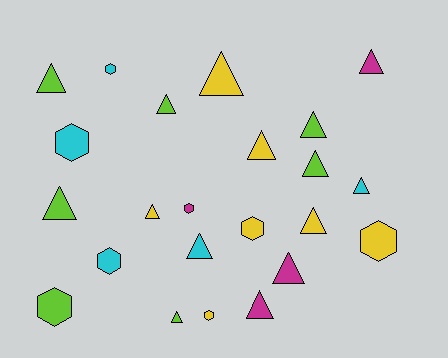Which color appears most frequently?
Yellow, with 7 objects.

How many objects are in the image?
There are 23 objects.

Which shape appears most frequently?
Triangle, with 15 objects.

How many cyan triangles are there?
There are 2 cyan triangles.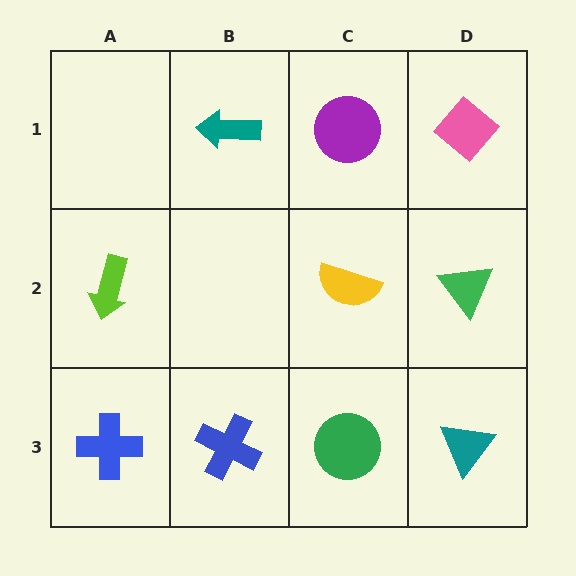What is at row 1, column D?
A pink diamond.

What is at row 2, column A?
A lime arrow.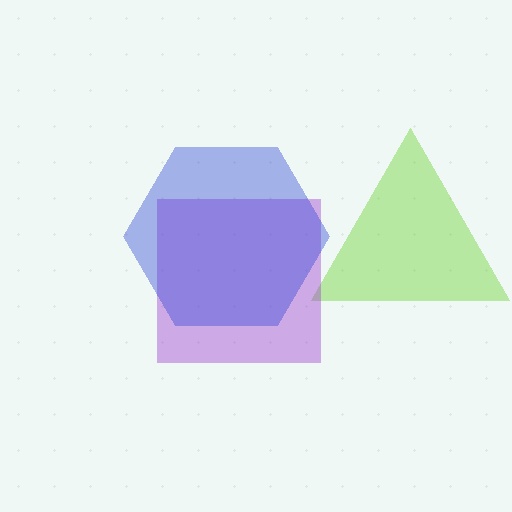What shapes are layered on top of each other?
The layered shapes are: a lime triangle, a purple square, a blue hexagon.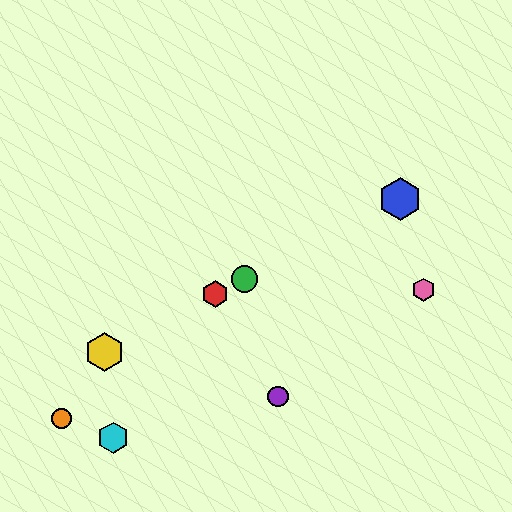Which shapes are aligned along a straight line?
The red hexagon, the blue hexagon, the green circle, the yellow hexagon are aligned along a straight line.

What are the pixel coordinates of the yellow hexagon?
The yellow hexagon is at (104, 352).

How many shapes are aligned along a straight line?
4 shapes (the red hexagon, the blue hexagon, the green circle, the yellow hexagon) are aligned along a straight line.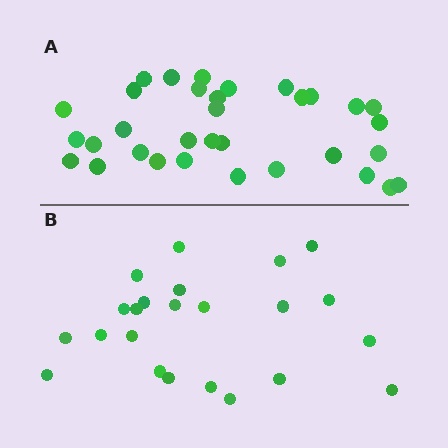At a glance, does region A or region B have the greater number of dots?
Region A (the top region) has more dots.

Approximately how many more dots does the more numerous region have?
Region A has roughly 10 or so more dots than region B.